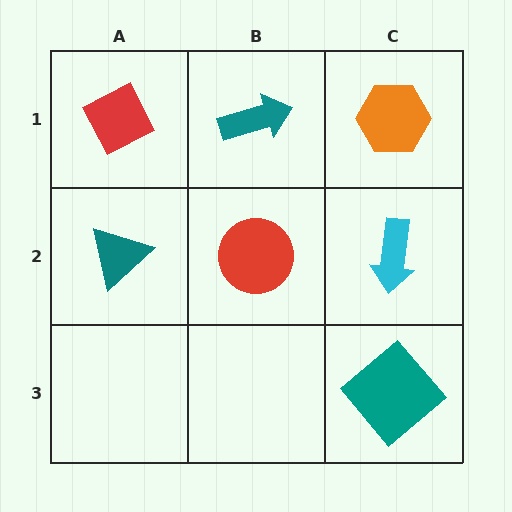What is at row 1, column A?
A red diamond.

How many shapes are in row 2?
3 shapes.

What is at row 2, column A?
A teal triangle.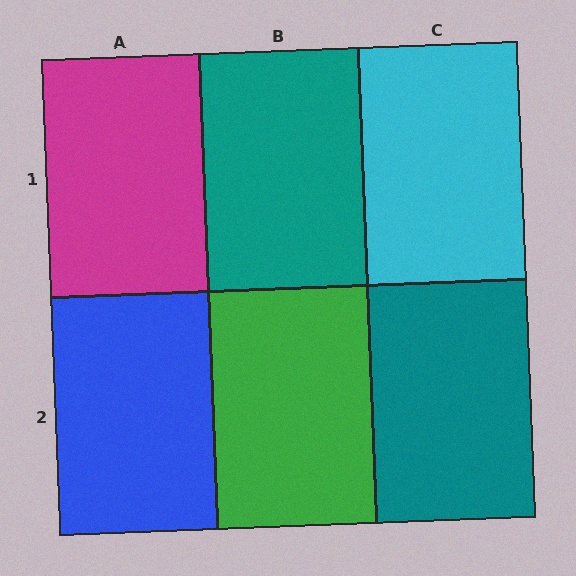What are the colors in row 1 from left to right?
Magenta, teal, cyan.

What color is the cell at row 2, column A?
Blue.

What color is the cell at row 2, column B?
Green.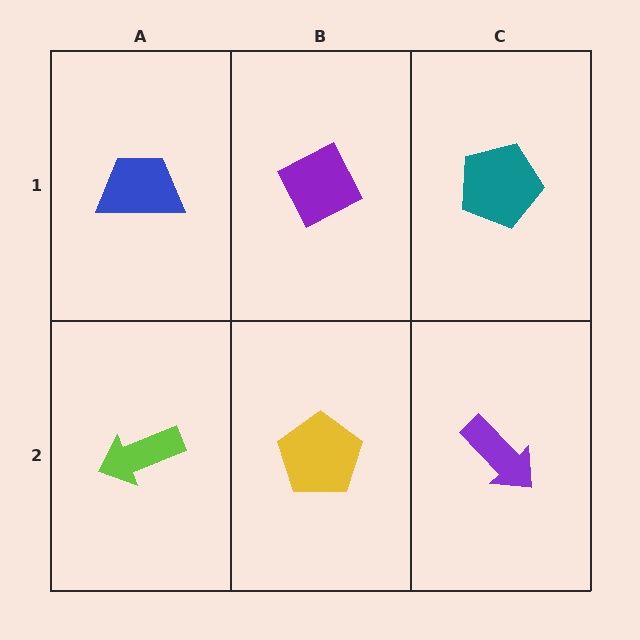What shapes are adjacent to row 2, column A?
A blue trapezoid (row 1, column A), a yellow pentagon (row 2, column B).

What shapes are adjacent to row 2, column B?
A purple diamond (row 1, column B), a lime arrow (row 2, column A), a purple arrow (row 2, column C).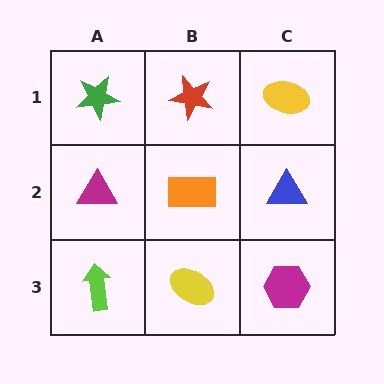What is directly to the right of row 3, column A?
A yellow ellipse.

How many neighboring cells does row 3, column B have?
3.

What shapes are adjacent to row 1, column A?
A magenta triangle (row 2, column A), a red star (row 1, column B).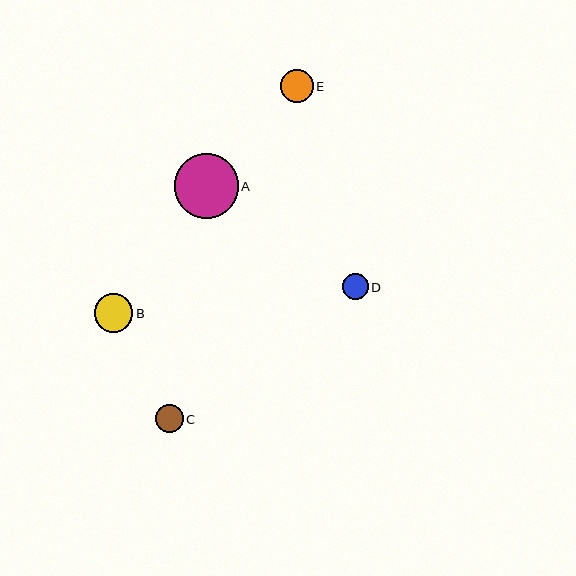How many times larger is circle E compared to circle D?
Circle E is approximately 1.3 times the size of circle D.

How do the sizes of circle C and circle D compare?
Circle C and circle D are approximately the same size.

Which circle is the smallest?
Circle D is the smallest with a size of approximately 26 pixels.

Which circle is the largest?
Circle A is the largest with a size of approximately 64 pixels.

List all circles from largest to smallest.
From largest to smallest: A, B, E, C, D.